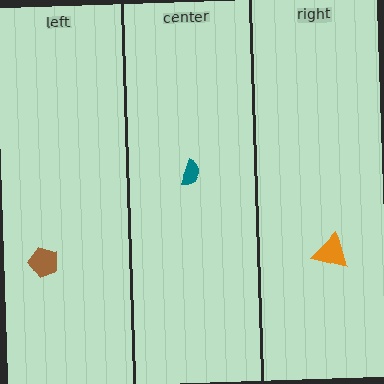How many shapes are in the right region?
1.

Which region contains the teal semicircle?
The center region.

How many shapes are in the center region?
1.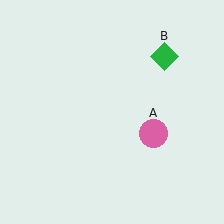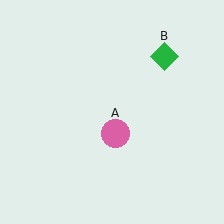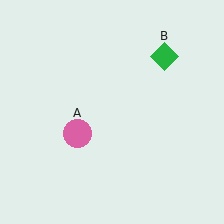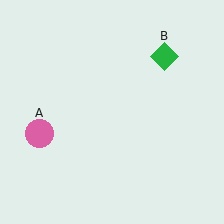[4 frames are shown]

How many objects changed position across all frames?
1 object changed position: pink circle (object A).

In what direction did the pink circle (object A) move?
The pink circle (object A) moved left.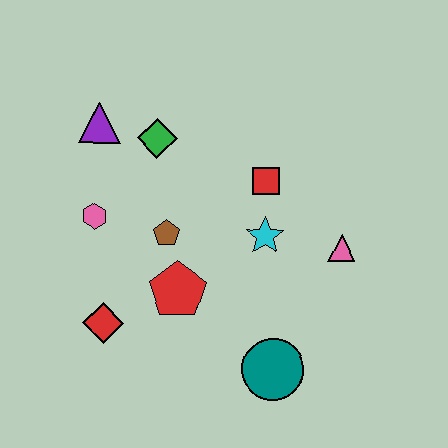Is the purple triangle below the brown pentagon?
No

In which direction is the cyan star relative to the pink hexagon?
The cyan star is to the right of the pink hexagon.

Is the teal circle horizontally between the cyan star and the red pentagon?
No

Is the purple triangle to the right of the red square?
No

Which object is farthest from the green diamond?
The teal circle is farthest from the green diamond.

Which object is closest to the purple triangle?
The green diamond is closest to the purple triangle.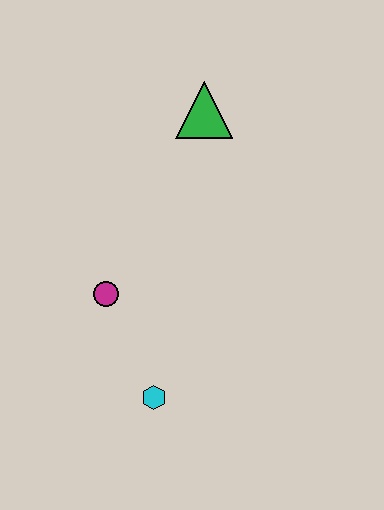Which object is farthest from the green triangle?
The cyan hexagon is farthest from the green triangle.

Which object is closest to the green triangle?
The magenta circle is closest to the green triangle.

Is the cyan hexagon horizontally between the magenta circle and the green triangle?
Yes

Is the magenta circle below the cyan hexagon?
No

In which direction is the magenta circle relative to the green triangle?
The magenta circle is below the green triangle.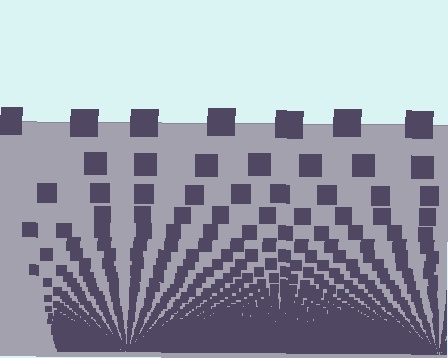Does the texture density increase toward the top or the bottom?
Density increases toward the bottom.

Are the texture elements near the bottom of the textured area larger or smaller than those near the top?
Smaller. The gradient is inverted — elements near the bottom are smaller and denser.